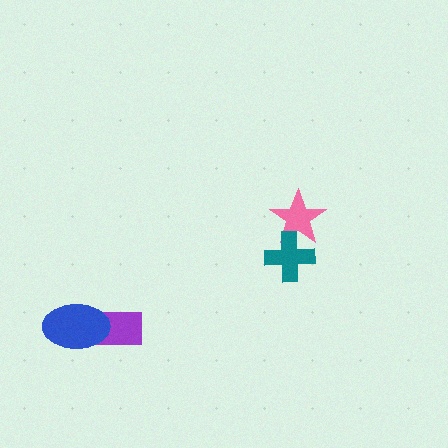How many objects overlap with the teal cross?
1 object overlaps with the teal cross.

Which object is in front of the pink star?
The teal cross is in front of the pink star.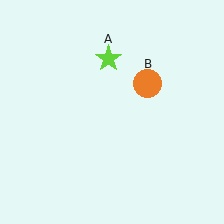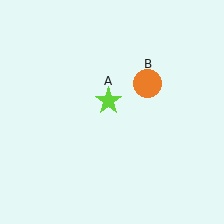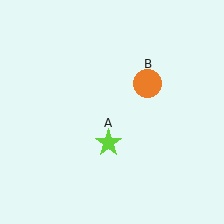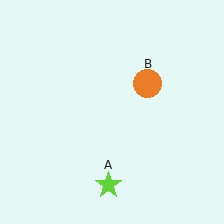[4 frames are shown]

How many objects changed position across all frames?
1 object changed position: lime star (object A).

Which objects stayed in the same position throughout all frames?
Orange circle (object B) remained stationary.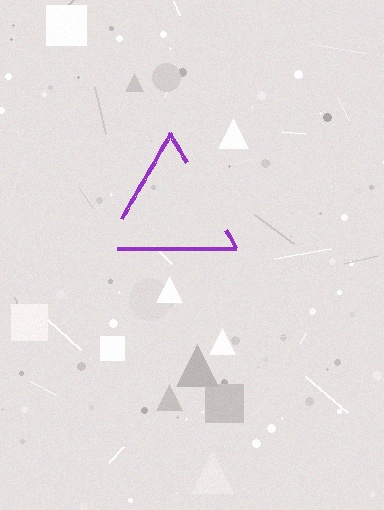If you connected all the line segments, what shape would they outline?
They would outline a triangle.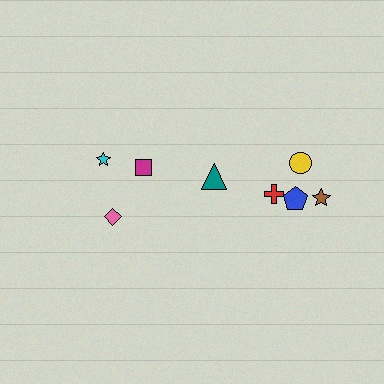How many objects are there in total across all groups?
There are 8 objects.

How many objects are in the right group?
There are 5 objects.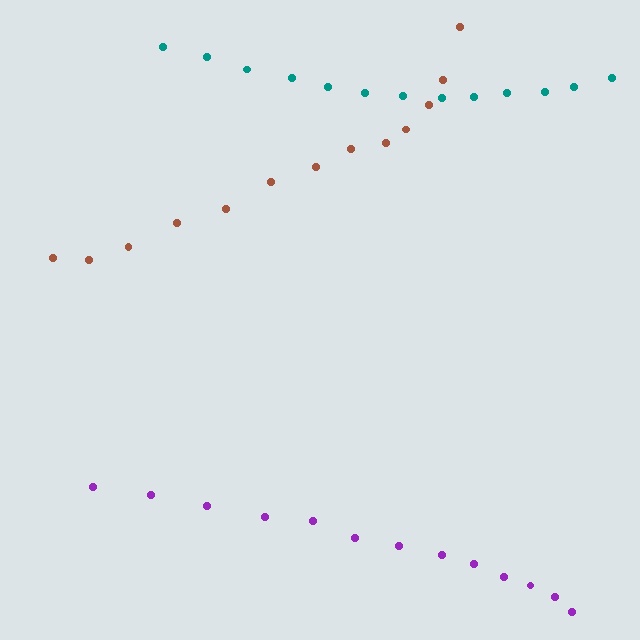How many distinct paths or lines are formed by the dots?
There are 3 distinct paths.